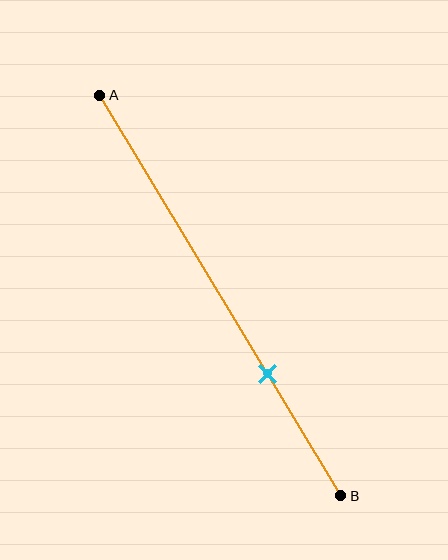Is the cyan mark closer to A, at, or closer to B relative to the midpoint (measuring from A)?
The cyan mark is closer to point B than the midpoint of segment AB.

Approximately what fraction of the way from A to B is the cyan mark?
The cyan mark is approximately 70% of the way from A to B.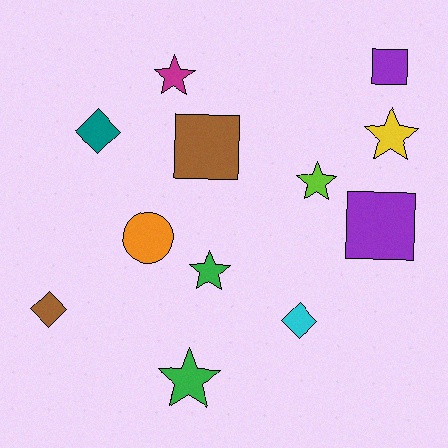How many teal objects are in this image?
There is 1 teal object.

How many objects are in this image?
There are 12 objects.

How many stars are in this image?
There are 5 stars.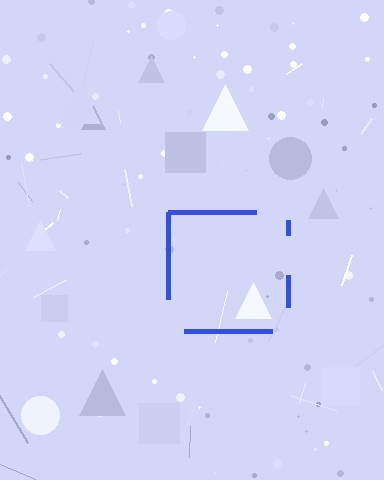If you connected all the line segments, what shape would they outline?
They would outline a square.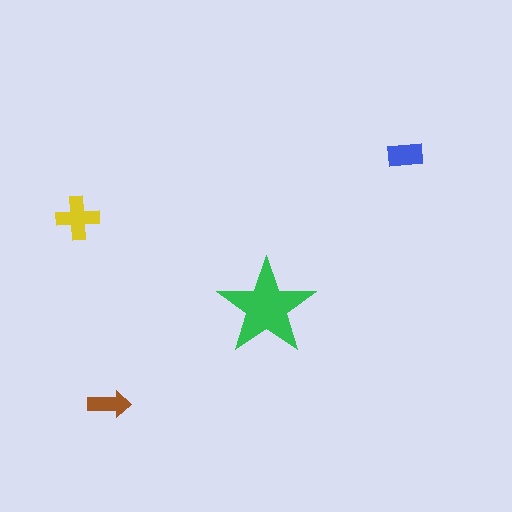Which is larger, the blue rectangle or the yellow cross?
The yellow cross.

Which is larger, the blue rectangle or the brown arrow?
The blue rectangle.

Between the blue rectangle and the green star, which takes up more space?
The green star.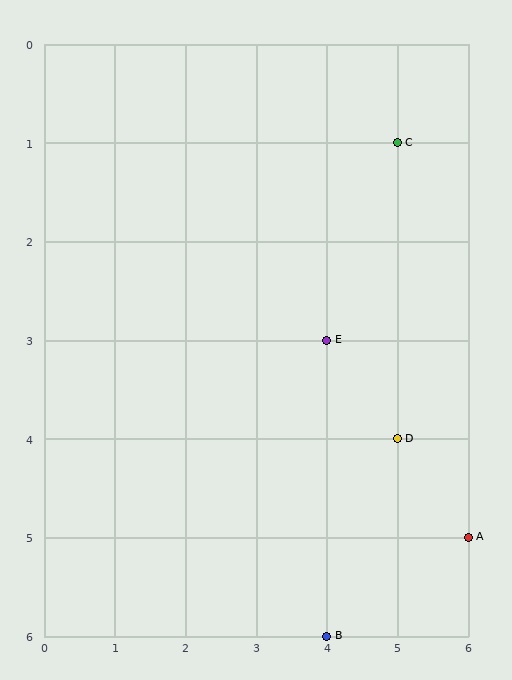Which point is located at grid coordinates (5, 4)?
Point D is at (5, 4).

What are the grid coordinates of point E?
Point E is at grid coordinates (4, 3).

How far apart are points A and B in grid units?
Points A and B are 2 columns and 1 row apart (about 2.2 grid units diagonally).